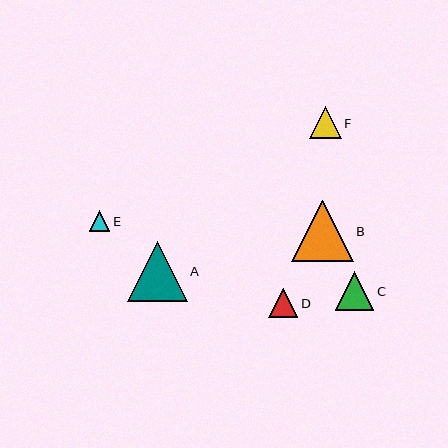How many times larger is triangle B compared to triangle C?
Triangle B is approximately 1.6 times the size of triangle C.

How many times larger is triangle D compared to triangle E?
Triangle D is approximately 1.4 times the size of triangle E.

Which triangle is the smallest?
Triangle E is the smallest with a size of approximately 21 pixels.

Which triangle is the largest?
Triangle B is the largest with a size of approximately 61 pixels.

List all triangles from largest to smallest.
From largest to smallest: B, A, C, F, D, E.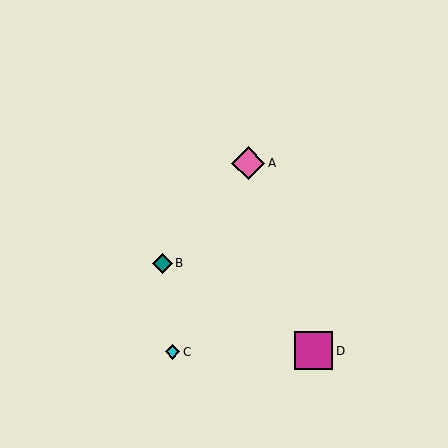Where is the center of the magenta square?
The center of the magenta square is at (313, 351).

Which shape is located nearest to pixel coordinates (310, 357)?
The magenta square (labeled D) at (313, 351) is nearest to that location.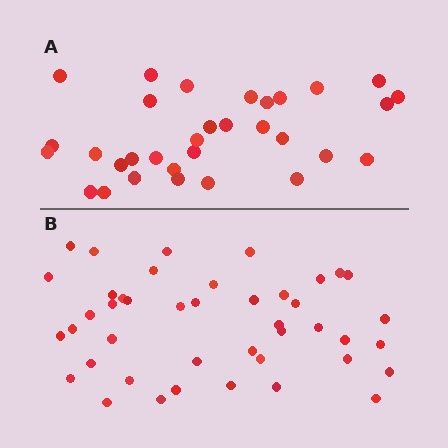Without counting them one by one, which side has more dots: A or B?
Region B (the bottom region) has more dots.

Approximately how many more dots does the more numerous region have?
Region B has roughly 12 or so more dots than region A.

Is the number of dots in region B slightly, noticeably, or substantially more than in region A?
Region B has noticeably more, but not dramatically so. The ratio is roughly 1.3 to 1.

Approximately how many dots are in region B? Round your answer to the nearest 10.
About 40 dots. (The exact count is 43, which rounds to 40.)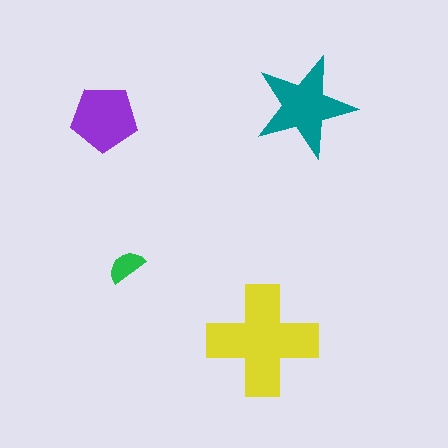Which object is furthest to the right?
The teal star is rightmost.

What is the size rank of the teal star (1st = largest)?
2nd.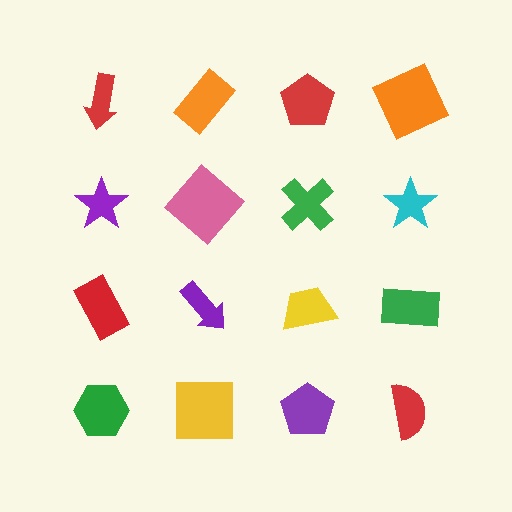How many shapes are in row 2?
4 shapes.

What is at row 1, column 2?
An orange rectangle.